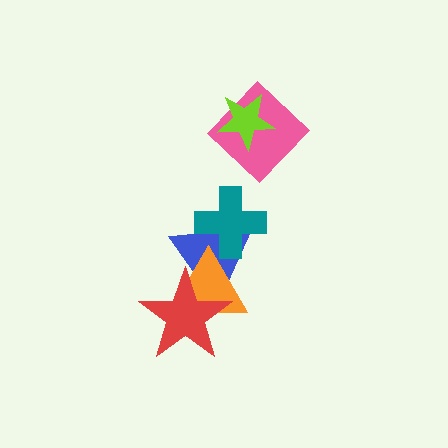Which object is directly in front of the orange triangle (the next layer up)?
The red star is directly in front of the orange triangle.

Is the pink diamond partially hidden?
Yes, it is partially covered by another shape.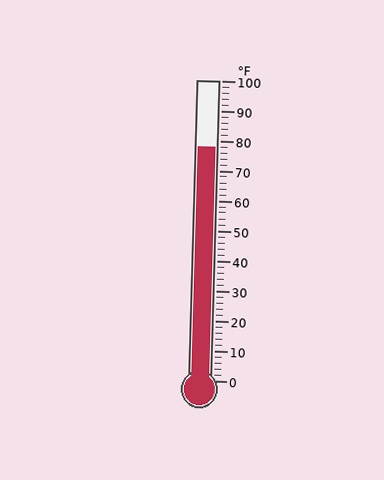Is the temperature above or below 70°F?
The temperature is above 70°F.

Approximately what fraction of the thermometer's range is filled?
The thermometer is filled to approximately 80% of its range.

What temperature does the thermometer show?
The thermometer shows approximately 78°F.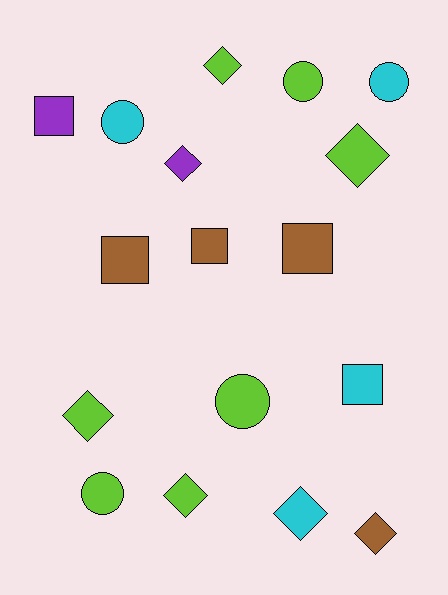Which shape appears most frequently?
Diamond, with 7 objects.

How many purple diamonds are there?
There is 1 purple diamond.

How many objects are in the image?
There are 17 objects.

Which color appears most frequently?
Lime, with 7 objects.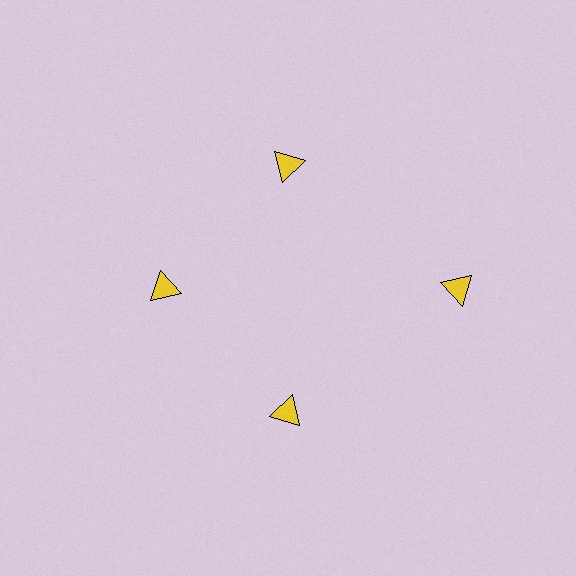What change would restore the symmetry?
The symmetry would be restored by moving it inward, back onto the ring so that all 4 triangles sit at equal angles and equal distance from the center.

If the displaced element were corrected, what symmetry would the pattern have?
It would have 4-fold rotational symmetry — the pattern would map onto itself every 90 degrees.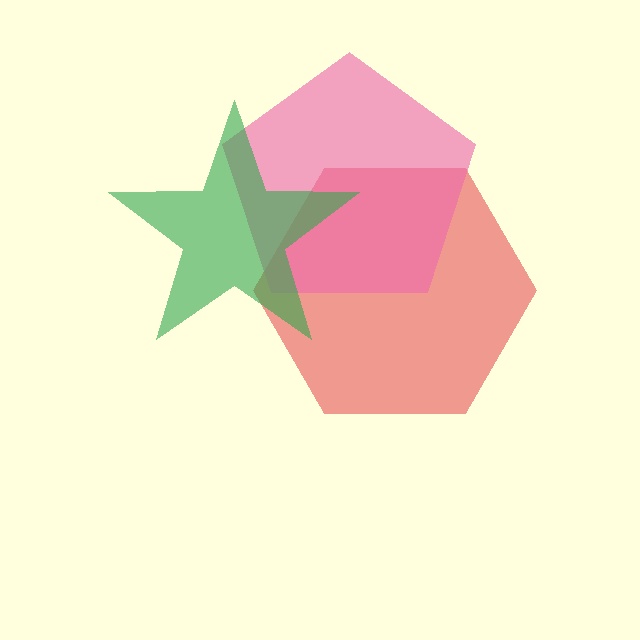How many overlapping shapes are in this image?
There are 3 overlapping shapes in the image.